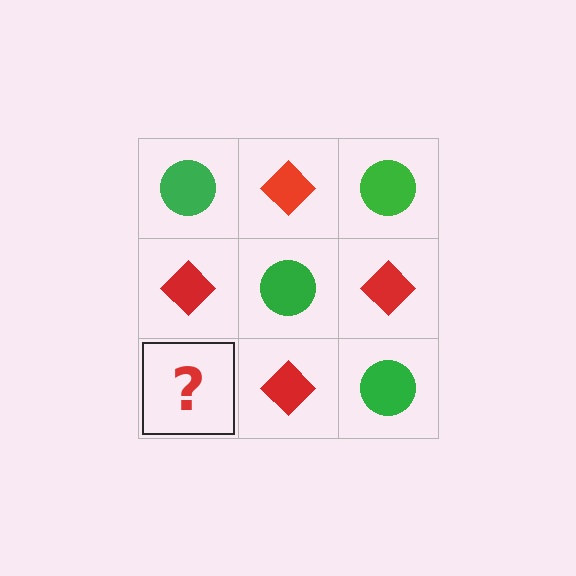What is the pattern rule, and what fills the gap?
The rule is that it alternates green circle and red diamond in a checkerboard pattern. The gap should be filled with a green circle.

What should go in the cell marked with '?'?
The missing cell should contain a green circle.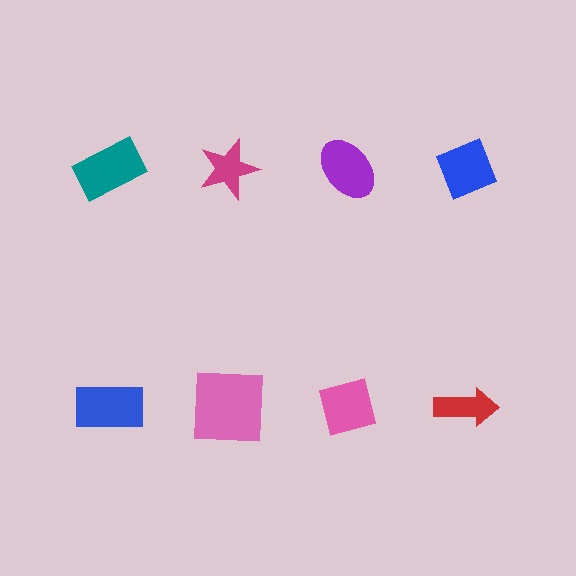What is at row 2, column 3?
A pink square.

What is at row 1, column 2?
A magenta star.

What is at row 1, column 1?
A teal rectangle.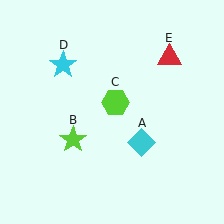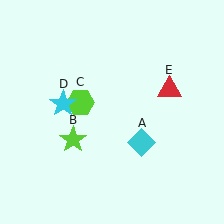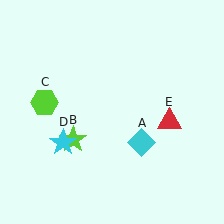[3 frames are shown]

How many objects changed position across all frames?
3 objects changed position: lime hexagon (object C), cyan star (object D), red triangle (object E).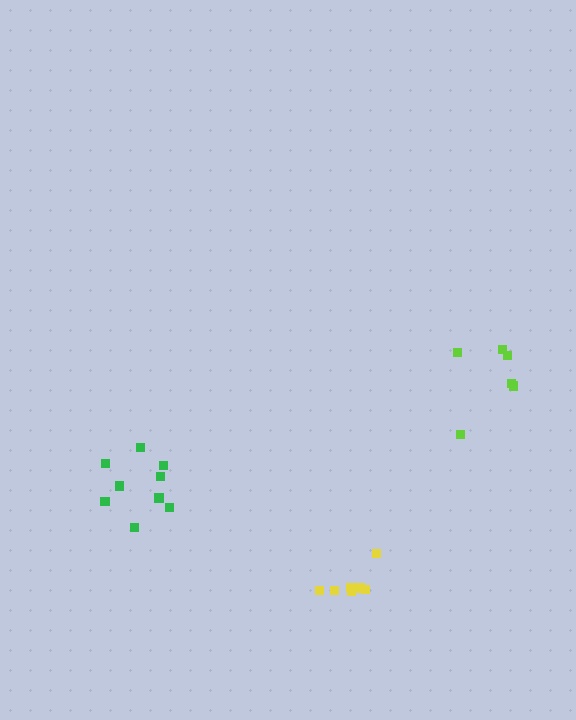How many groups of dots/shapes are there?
There are 3 groups.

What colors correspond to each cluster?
The clusters are colored: lime, yellow, green.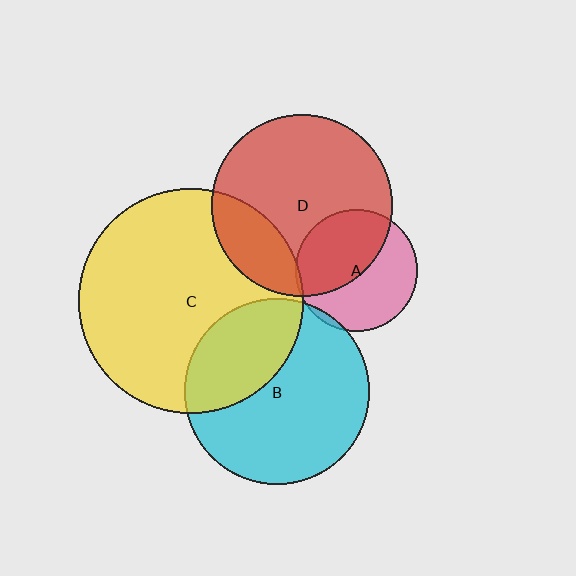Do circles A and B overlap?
Yes.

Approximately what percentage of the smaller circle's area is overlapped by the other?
Approximately 5%.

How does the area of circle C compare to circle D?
Approximately 1.5 times.